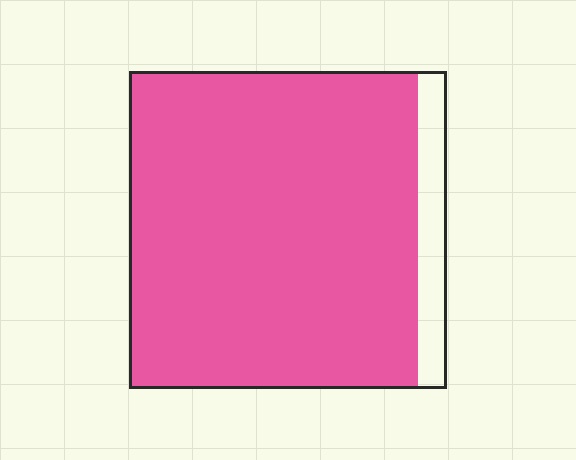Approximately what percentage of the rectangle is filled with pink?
Approximately 90%.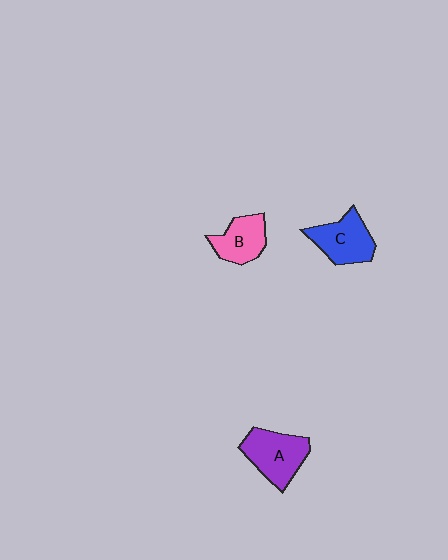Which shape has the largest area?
Shape A (purple).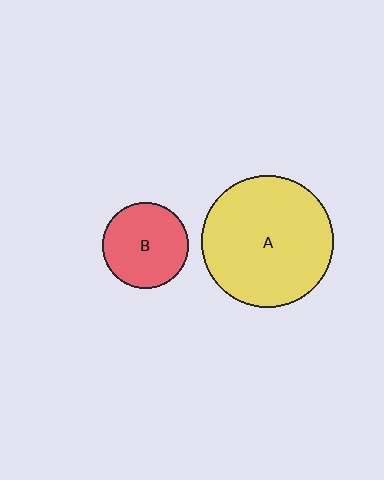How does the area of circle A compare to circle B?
Approximately 2.4 times.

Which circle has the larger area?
Circle A (yellow).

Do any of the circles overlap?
No, none of the circles overlap.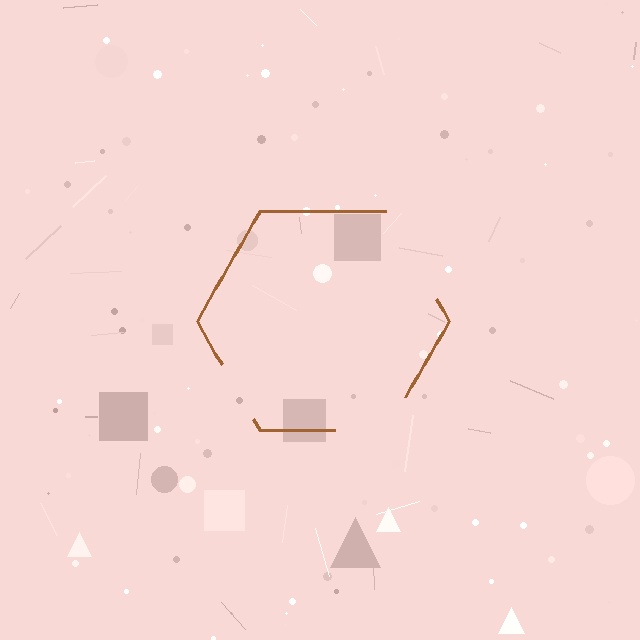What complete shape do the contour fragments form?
The contour fragments form a hexagon.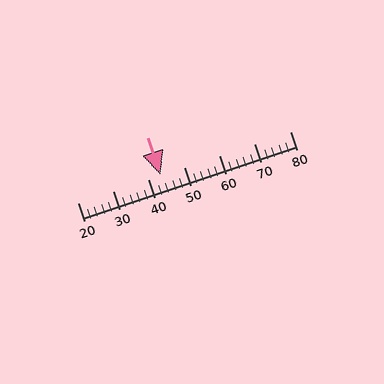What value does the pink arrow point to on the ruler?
The pink arrow points to approximately 43.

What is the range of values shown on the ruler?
The ruler shows values from 20 to 80.